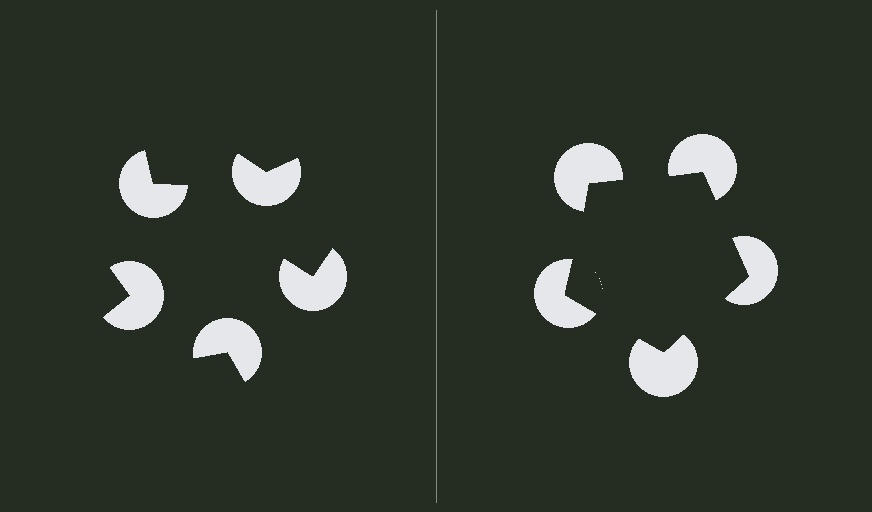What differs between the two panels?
The pac-man discs are positioned identically on both sides; only the wedge orientations differ. On the right they align to a pentagon; on the left they are misaligned.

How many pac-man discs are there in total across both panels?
10 — 5 on each side.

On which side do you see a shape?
An illusory pentagon appears on the right side. On the left side the wedge cuts are rotated, so no coherent shape forms.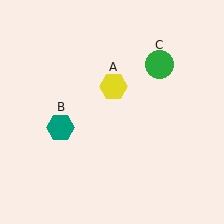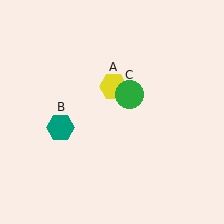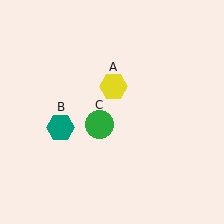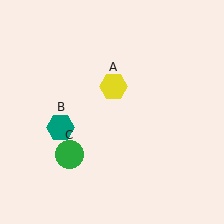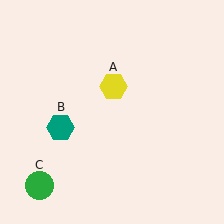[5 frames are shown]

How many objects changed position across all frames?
1 object changed position: green circle (object C).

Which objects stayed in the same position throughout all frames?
Yellow hexagon (object A) and teal hexagon (object B) remained stationary.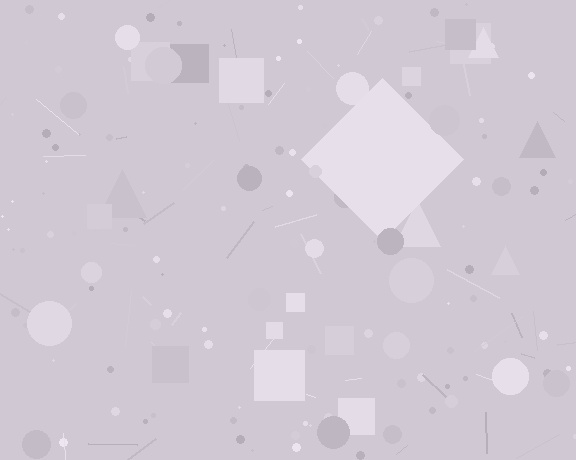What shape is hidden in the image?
A diamond is hidden in the image.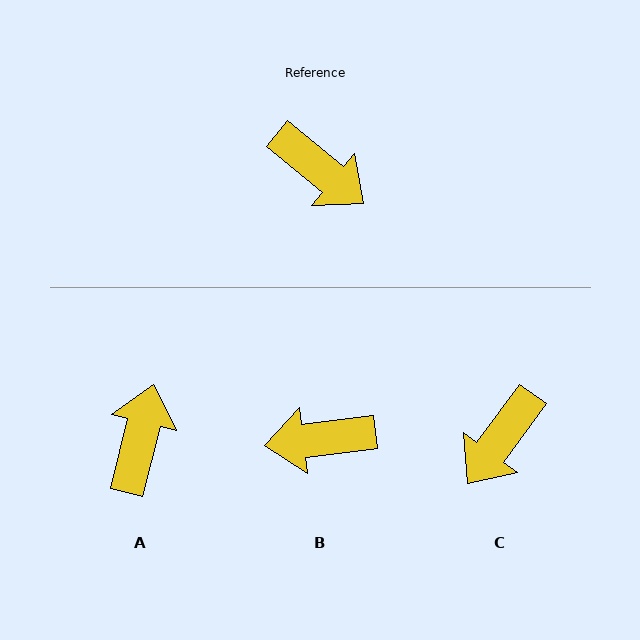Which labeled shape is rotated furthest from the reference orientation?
B, about 134 degrees away.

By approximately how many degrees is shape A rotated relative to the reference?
Approximately 115 degrees counter-clockwise.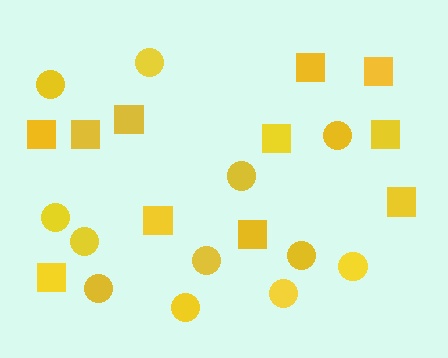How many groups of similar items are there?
There are 2 groups: one group of circles (12) and one group of squares (11).